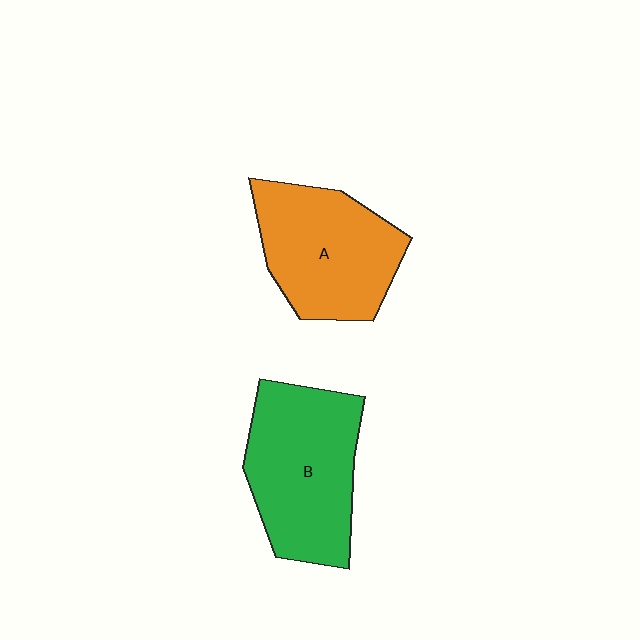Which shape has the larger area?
Shape B (green).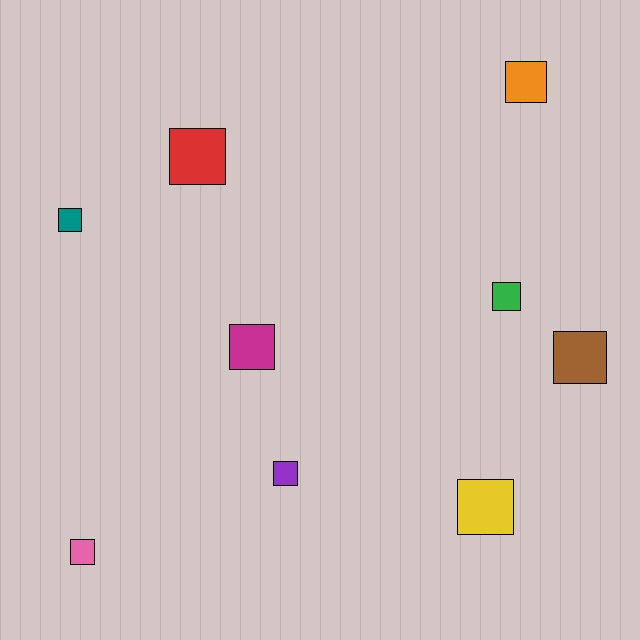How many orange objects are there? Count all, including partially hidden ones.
There is 1 orange object.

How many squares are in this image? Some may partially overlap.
There are 9 squares.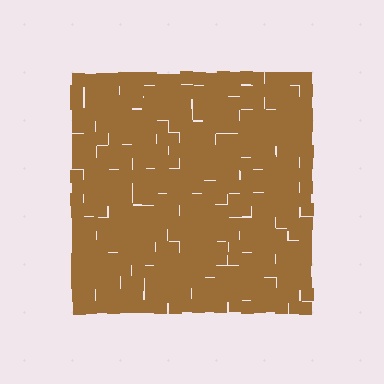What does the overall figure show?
The overall figure shows a square.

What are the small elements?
The small elements are squares.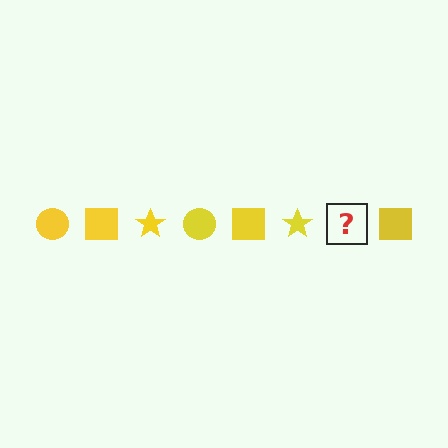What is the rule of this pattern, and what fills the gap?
The rule is that the pattern cycles through circle, square, star shapes in yellow. The gap should be filled with a yellow circle.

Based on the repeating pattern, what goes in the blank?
The blank should be a yellow circle.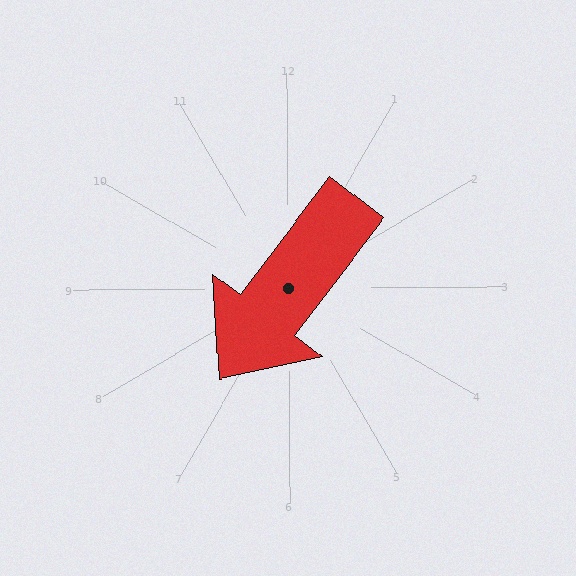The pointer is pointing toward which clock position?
Roughly 7 o'clock.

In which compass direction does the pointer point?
Southwest.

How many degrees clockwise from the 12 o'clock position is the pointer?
Approximately 217 degrees.